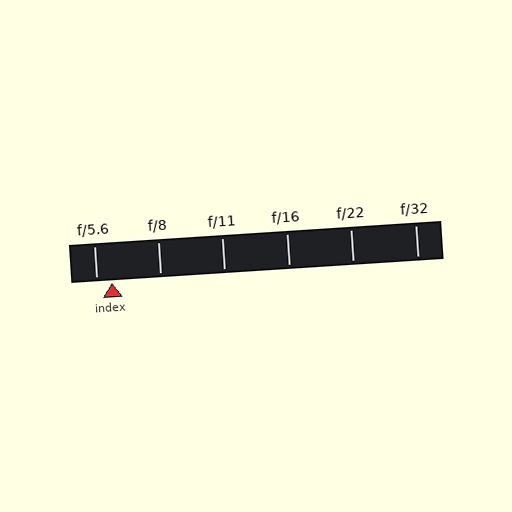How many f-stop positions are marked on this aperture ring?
There are 6 f-stop positions marked.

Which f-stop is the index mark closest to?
The index mark is closest to f/5.6.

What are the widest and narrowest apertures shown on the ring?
The widest aperture shown is f/5.6 and the narrowest is f/32.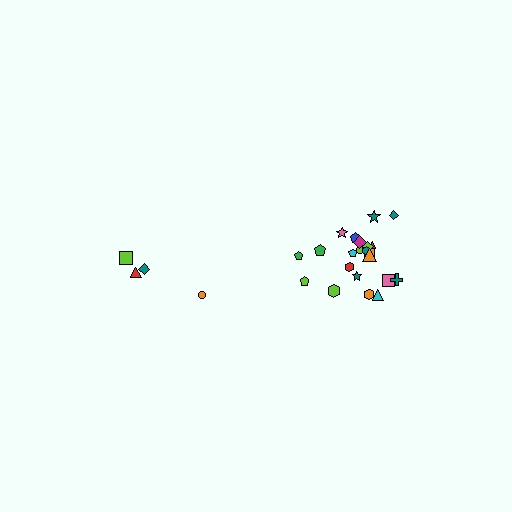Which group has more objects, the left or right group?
The right group.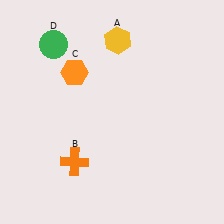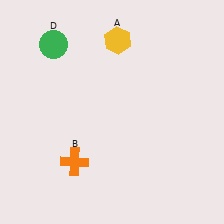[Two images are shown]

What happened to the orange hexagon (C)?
The orange hexagon (C) was removed in Image 2. It was in the top-left area of Image 1.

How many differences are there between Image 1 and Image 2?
There is 1 difference between the two images.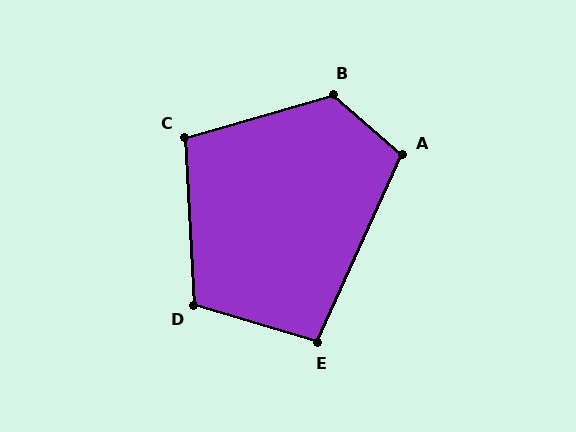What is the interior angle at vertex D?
Approximately 110 degrees (obtuse).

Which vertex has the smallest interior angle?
E, at approximately 98 degrees.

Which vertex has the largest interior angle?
B, at approximately 123 degrees.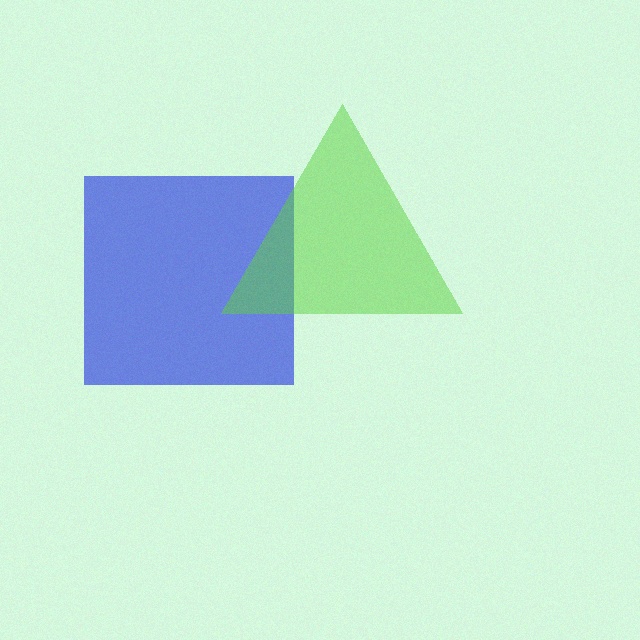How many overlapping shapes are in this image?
There are 2 overlapping shapes in the image.